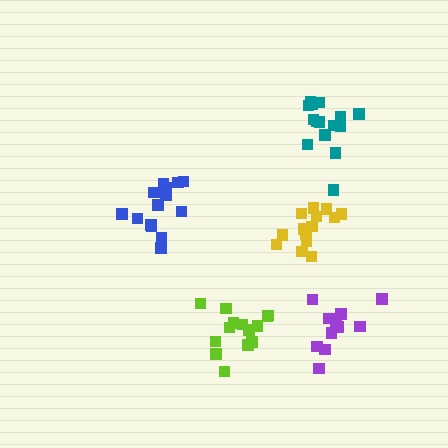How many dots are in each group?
Group 1: 14 dots, Group 2: 14 dots, Group 3: 14 dots, Group 4: 11 dots, Group 5: 16 dots (69 total).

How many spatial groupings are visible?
There are 5 spatial groupings.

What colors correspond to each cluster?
The clusters are colored: blue, lime, yellow, purple, teal.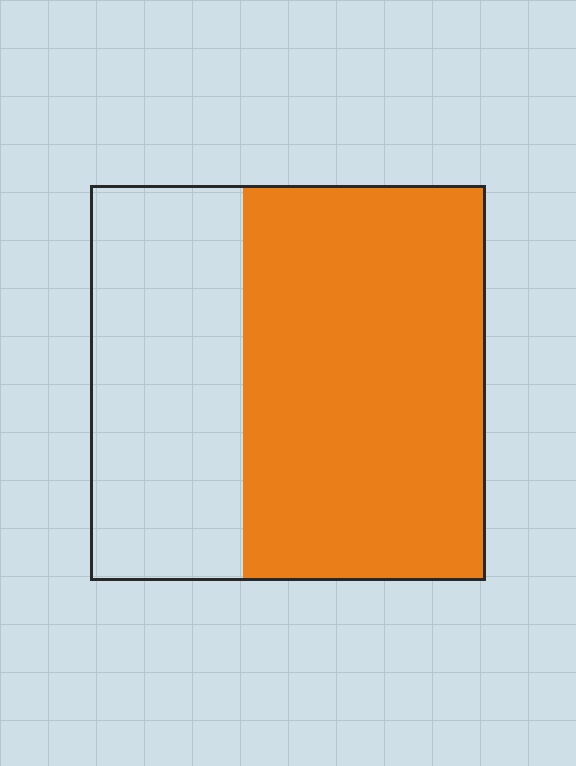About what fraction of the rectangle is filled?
About five eighths (5/8).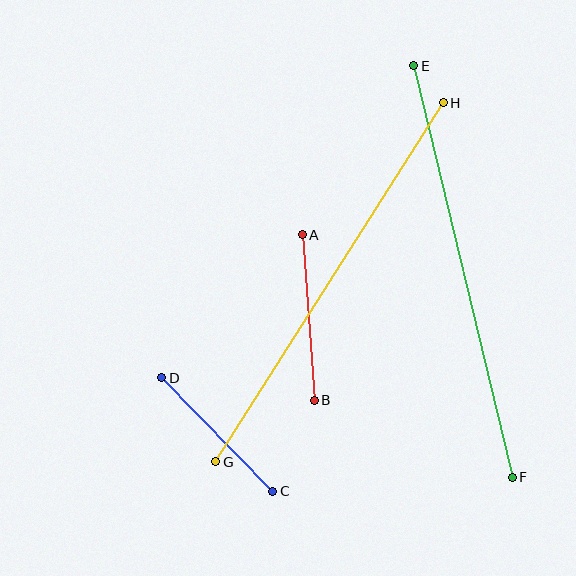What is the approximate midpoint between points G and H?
The midpoint is at approximately (329, 282) pixels.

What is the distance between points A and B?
The distance is approximately 166 pixels.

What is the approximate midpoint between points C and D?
The midpoint is at approximately (217, 435) pixels.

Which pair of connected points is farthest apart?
Points G and H are farthest apart.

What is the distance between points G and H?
The distance is approximately 425 pixels.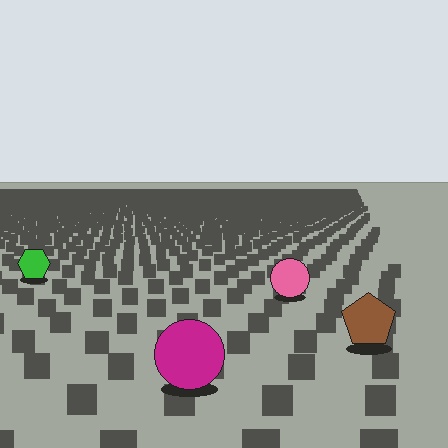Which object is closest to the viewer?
The magenta circle is closest. The texture marks near it are larger and more spread out.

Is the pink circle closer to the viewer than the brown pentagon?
No. The brown pentagon is closer — you can tell from the texture gradient: the ground texture is coarser near it.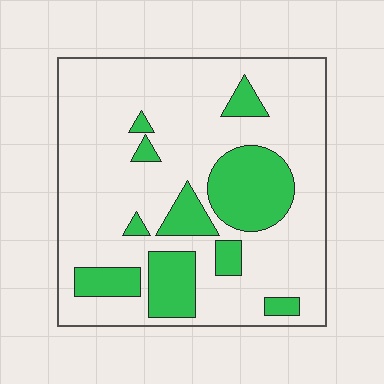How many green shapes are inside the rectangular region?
10.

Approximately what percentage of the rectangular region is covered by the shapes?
Approximately 25%.